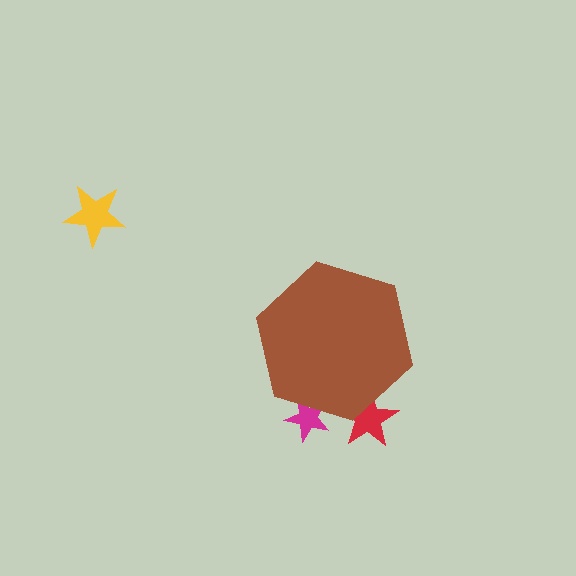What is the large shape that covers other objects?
A brown hexagon.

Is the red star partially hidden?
Yes, the red star is partially hidden behind the brown hexagon.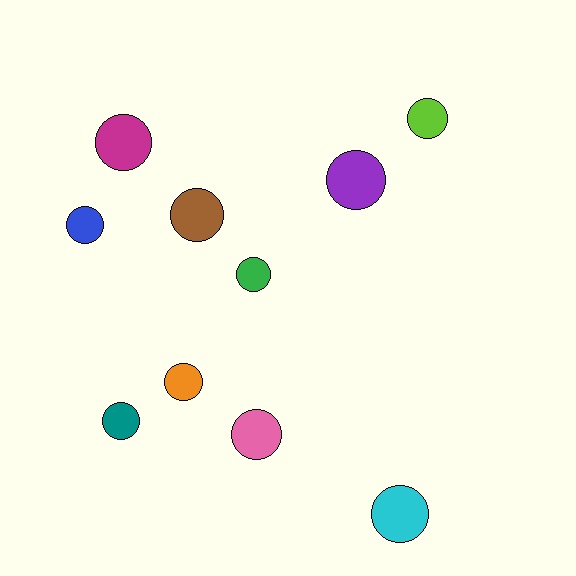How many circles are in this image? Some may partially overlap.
There are 10 circles.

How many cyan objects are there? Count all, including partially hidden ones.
There is 1 cyan object.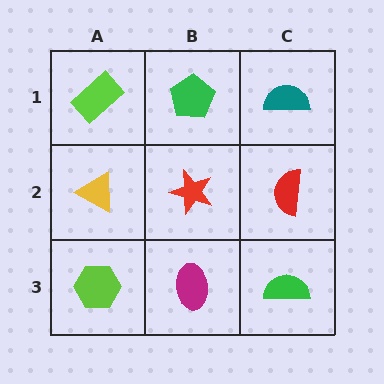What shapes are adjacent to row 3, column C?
A red semicircle (row 2, column C), a magenta ellipse (row 3, column B).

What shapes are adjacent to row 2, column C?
A teal semicircle (row 1, column C), a green semicircle (row 3, column C), a red star (row 2, column B).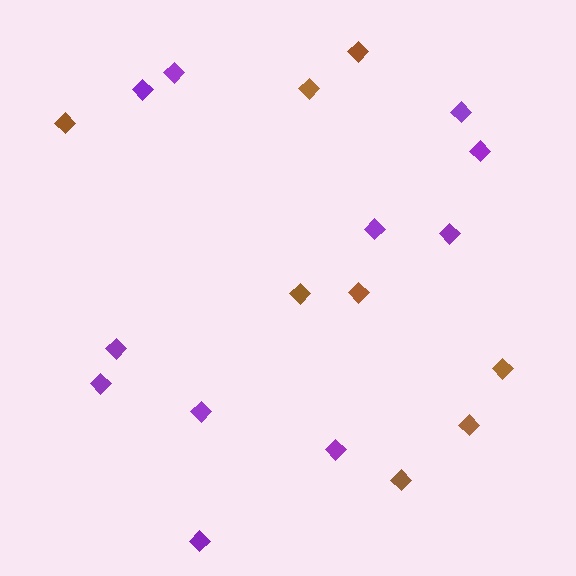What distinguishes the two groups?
There are 2 groups: one group of brown diamonds (8) and one group of purple diamonds (11).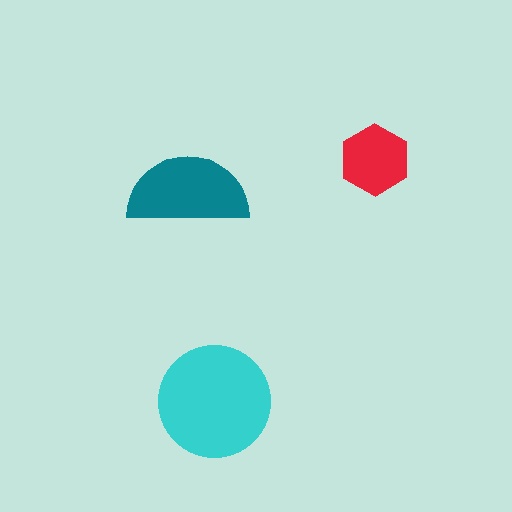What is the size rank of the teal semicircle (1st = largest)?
2nd.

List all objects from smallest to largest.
The red hexagon, the teal semicircle, the cyan circle.